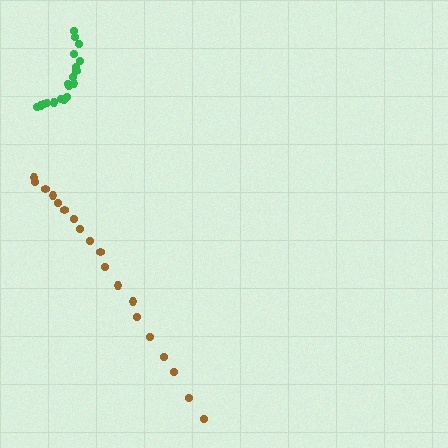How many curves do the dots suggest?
There are 2 distinct paths.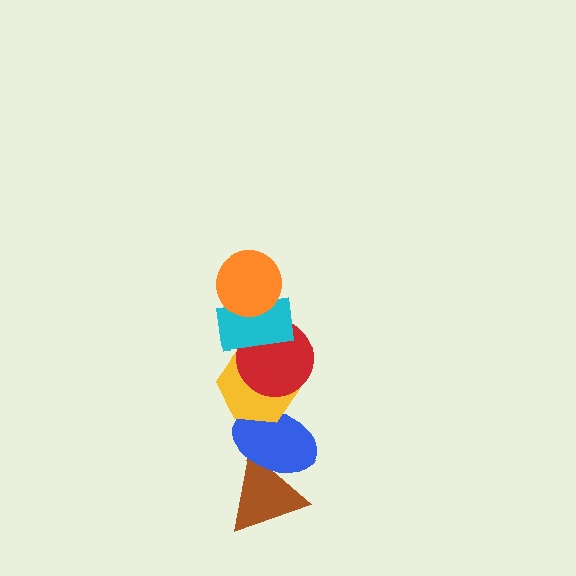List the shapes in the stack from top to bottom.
From top to bottom: the orange circle, the cyan rectangle, the red circle, the yellow hexagon, the blue ellipse, the brown triangle.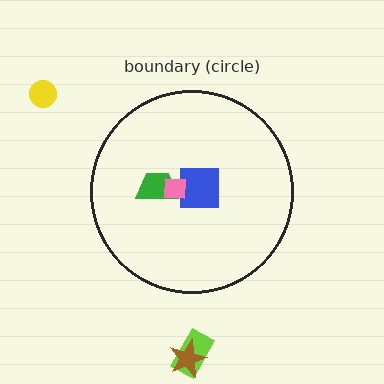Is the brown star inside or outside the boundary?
Outside.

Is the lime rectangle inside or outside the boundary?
Outside.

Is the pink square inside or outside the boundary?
Inside.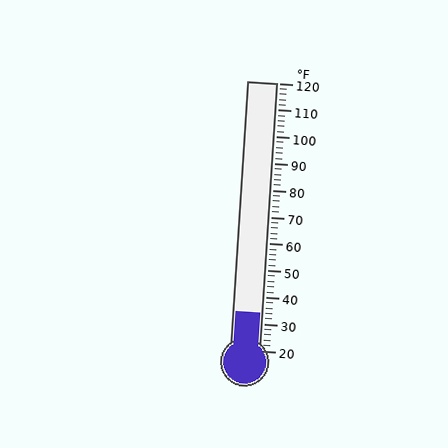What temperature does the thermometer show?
The thermometer shows approximately 34°F.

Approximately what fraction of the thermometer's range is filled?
The thermometer is filled to approximately 15% of its range.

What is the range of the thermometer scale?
The thermometer scale ranges from 20°F to 120°F.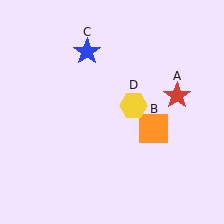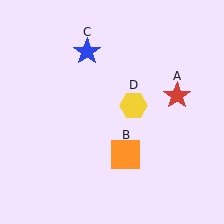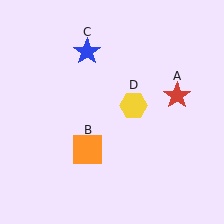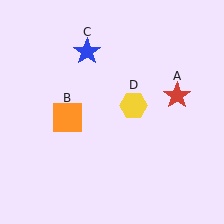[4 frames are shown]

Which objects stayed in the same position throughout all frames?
Red star (object A) and blue star (object C) and yellow hexagon (object D) remained stationary.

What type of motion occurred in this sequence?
The orange square (object B) rotated clockwise around the center of the scene.